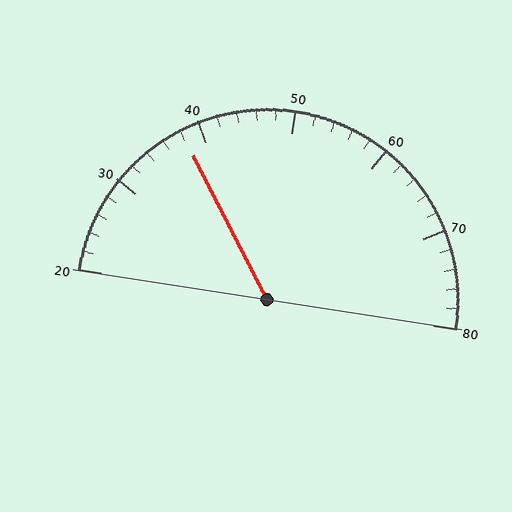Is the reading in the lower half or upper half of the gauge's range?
The reading is in the lower half of the range (20 to 80).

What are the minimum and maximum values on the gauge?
The gauge ranges from 20 to 80.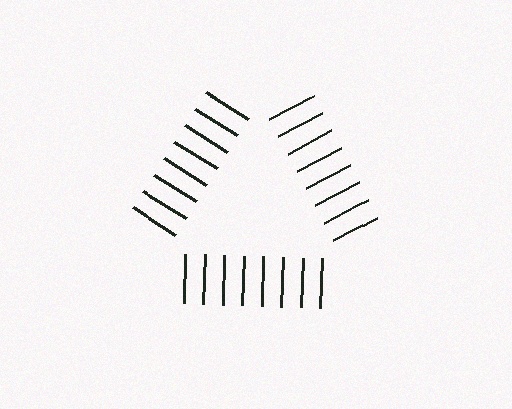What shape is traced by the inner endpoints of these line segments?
An illusory triangle — the line segments terminate on its edges but no continuous stroke is drawn.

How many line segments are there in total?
24 — 8 along each of the 3 edges.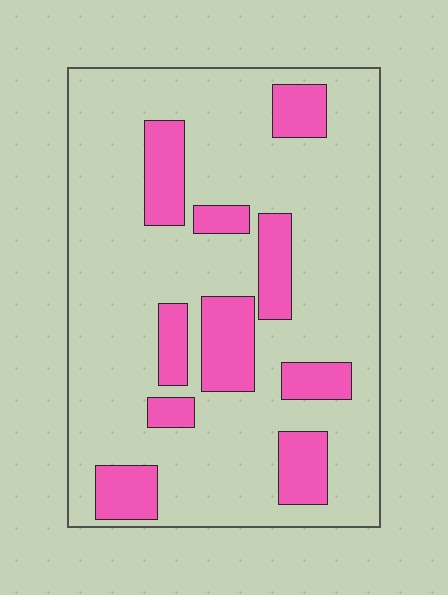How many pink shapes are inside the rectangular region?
10.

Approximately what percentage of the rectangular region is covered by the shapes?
Approximately 20%.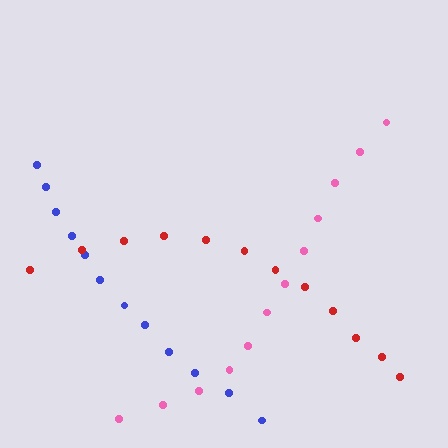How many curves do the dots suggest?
There are 3 distinct paths.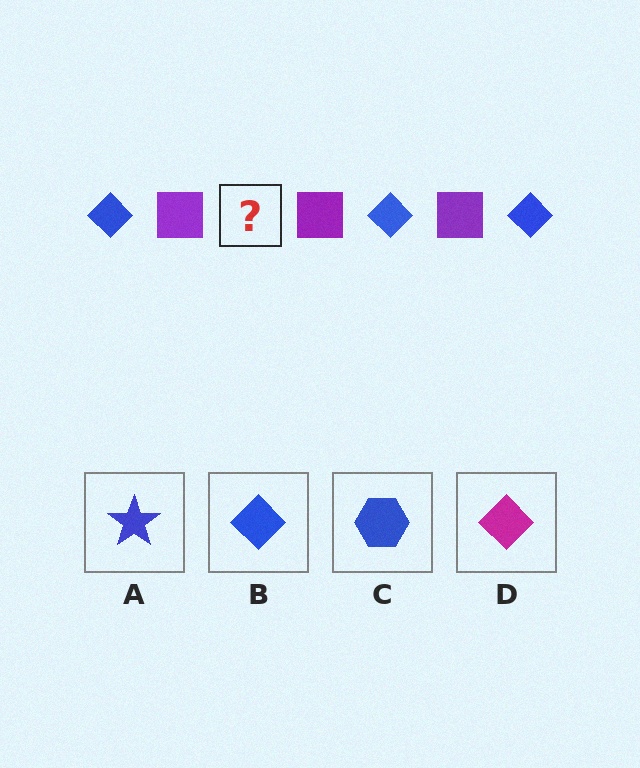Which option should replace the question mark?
Option B.